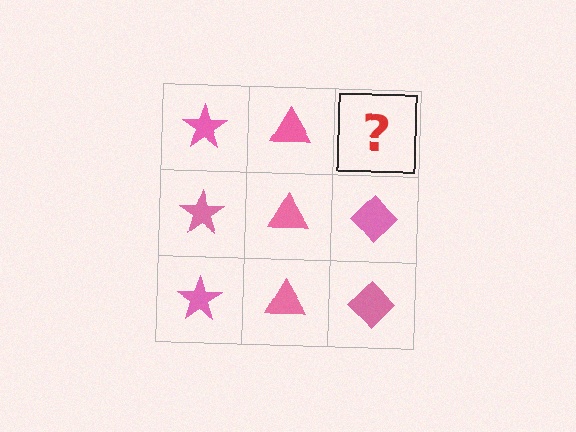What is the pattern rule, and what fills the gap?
The rule is that each column has a consistent shape. The gap should be filled with a pink diamond.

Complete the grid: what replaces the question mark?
The question mark should be replaced with a pink diamond.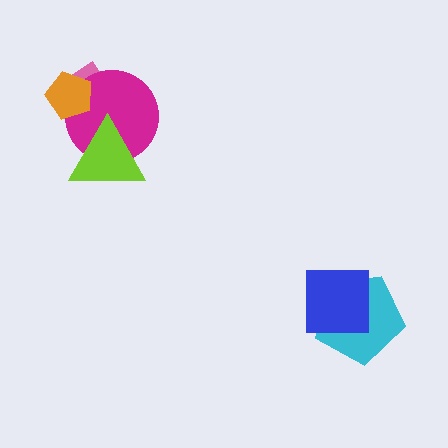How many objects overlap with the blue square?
1 object overlaps with the blue square.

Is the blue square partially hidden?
No, no other shape covers it.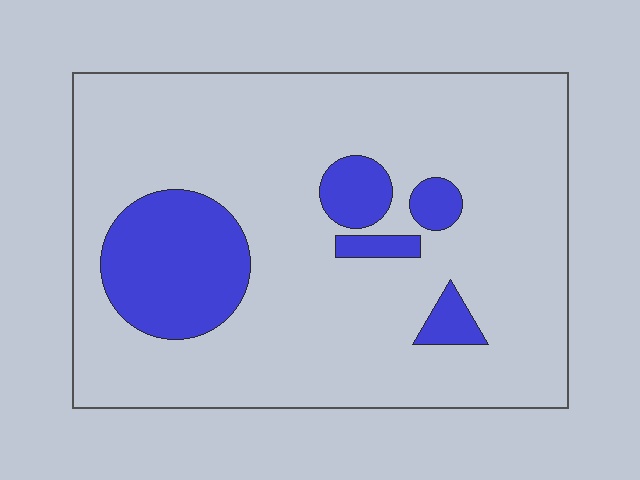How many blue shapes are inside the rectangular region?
5.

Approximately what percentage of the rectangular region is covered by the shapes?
Approximately 15%.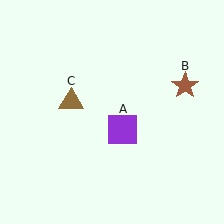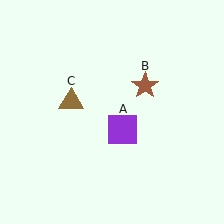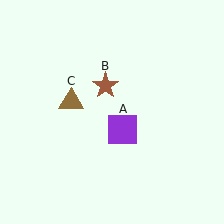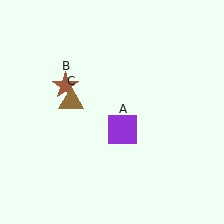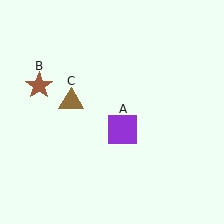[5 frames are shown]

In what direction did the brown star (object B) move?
The brown star (object B) moved left.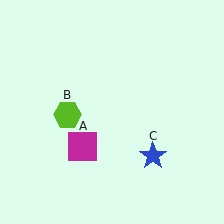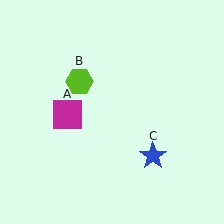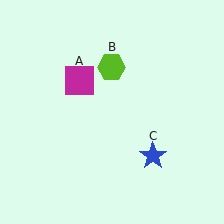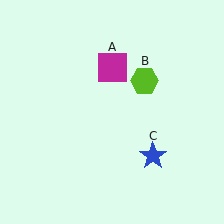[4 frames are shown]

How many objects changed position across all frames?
2 objects changed position: magenta square (object A), lime hexagon (object B).